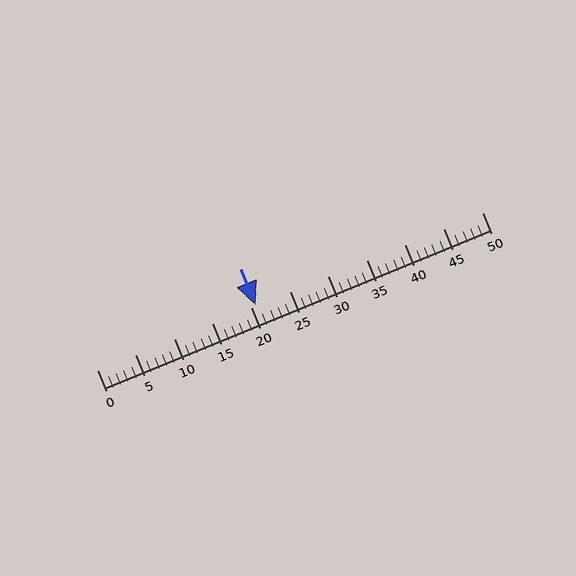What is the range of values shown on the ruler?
The ruler shows values from 0 to 50.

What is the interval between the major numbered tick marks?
The major tick marks are spaced 5 units apart.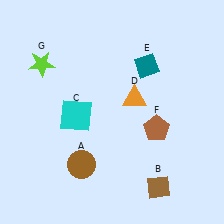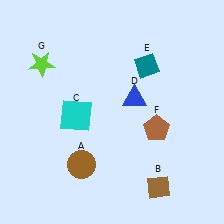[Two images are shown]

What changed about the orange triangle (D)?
In Image 1, D is orange. In Image 2, it changed to blue.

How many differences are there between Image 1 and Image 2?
There is 1 difference between the two images.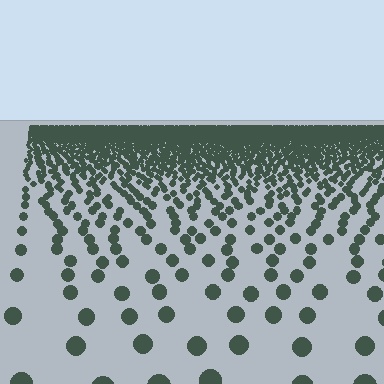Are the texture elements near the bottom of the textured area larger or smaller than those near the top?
Larger. Near the bottom, elements are closer to the viewer and appear at a bigger on-screen size.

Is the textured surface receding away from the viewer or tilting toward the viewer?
The surface is receding away from the viewer. Texture elements get smaller and denser toward the top.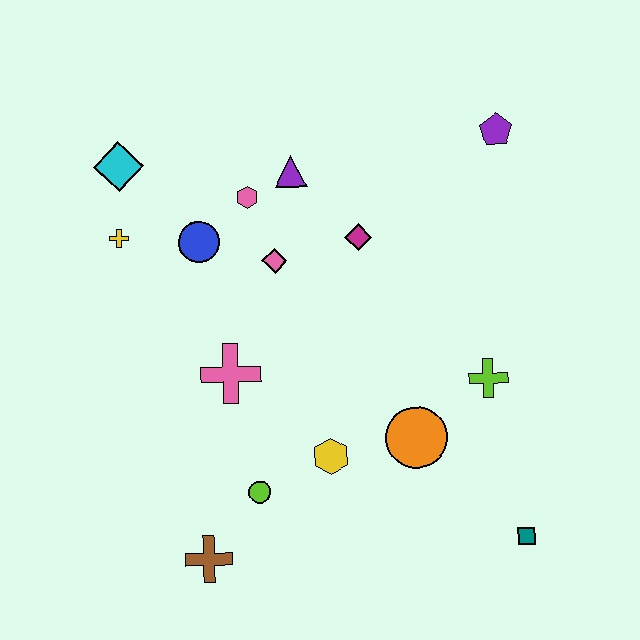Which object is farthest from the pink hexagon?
The teal square is farthest from the pink hexagon.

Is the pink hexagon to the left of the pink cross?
No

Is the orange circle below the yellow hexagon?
No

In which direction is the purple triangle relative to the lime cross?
The purple triangle is above the lime cross.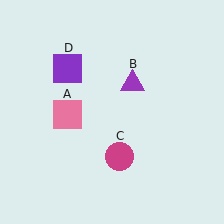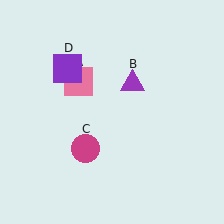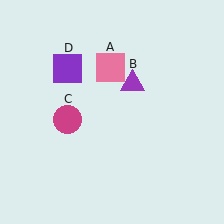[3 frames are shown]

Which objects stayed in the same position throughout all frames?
Purple triangle (object B) and purple square (object D) remained stationary.